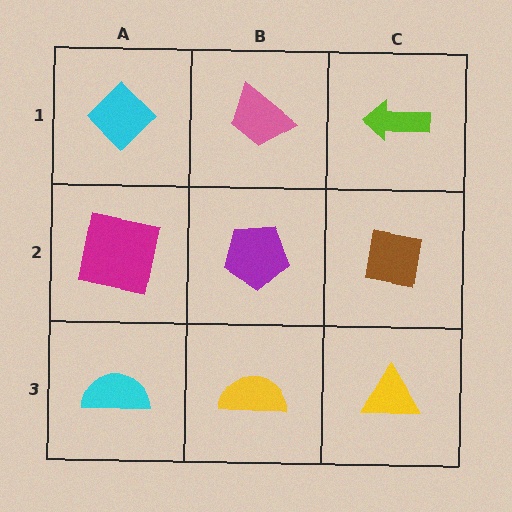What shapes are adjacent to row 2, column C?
A lime arrow (row 1, column C), a yellow triangle (row 3, column C), a purple pentagon (row 2, column B).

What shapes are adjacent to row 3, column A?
A magenta square (row 2, column A), a yellow semicircle (row 3, column B).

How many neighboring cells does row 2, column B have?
4.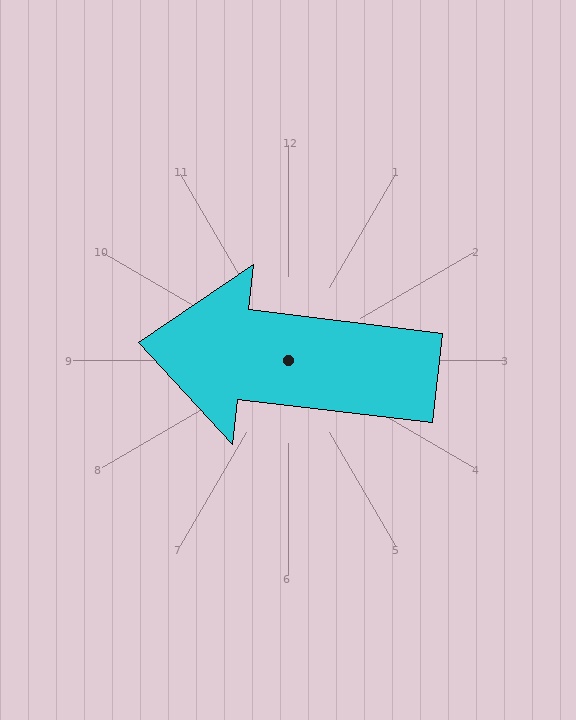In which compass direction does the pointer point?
West.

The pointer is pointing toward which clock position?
Roughly 9 o'clock.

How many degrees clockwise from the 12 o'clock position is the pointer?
Approximately 277 degrees.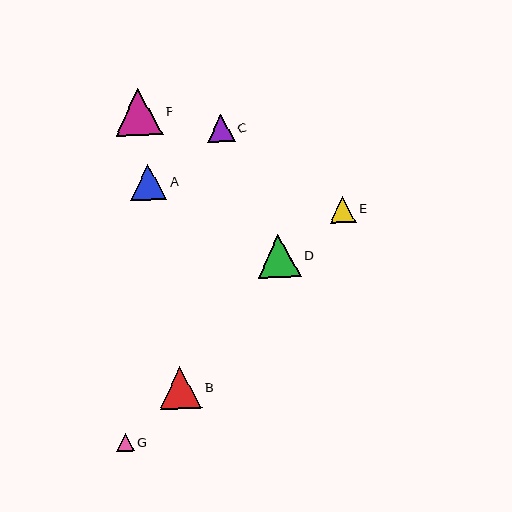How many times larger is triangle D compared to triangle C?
Triangle D is approximately 1.6 times the size of triangle C.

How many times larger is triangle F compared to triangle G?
Triangle F is approximately 2.7 times the size of triangle G.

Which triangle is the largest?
Triangle F is the largest with a size of approximately 47 pixels.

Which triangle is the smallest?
Triangle G is the smallest with a size of approximately 18 pixels.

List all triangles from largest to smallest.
From largest to smallest: F, D, B, A, C, E, G.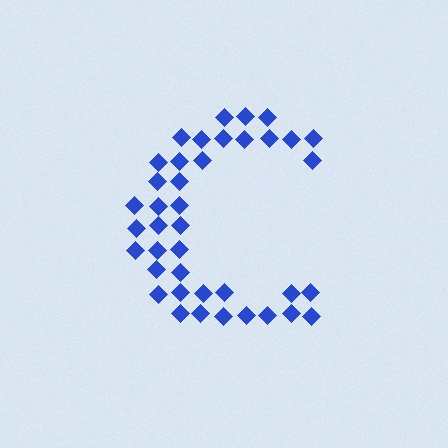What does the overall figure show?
The overall figure shows the letter C.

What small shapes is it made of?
It is made of small diamonds.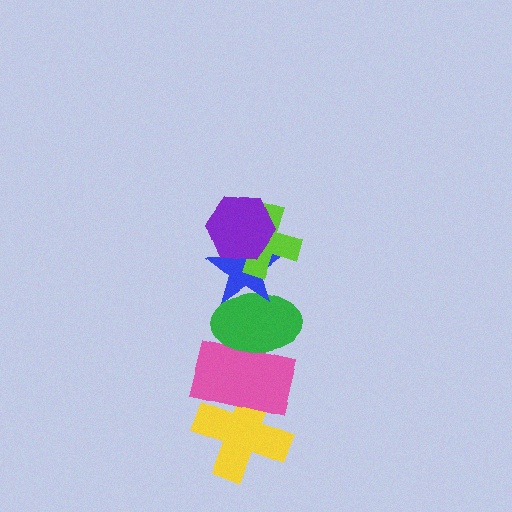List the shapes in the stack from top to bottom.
From top to bottom: the purple hexagon, the lime cross, the blue star, the green ellipse, the pink rectangle, the yellow cross.